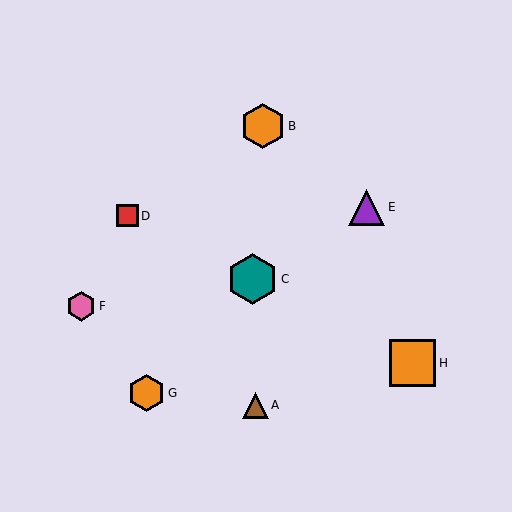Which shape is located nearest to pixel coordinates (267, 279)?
The teal hexagon (labeled C) at (253, 279) is nearest to that location.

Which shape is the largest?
The teal hexagon (labeled C) is the largest.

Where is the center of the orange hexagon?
The center of the orange hexagon is at (263, 126).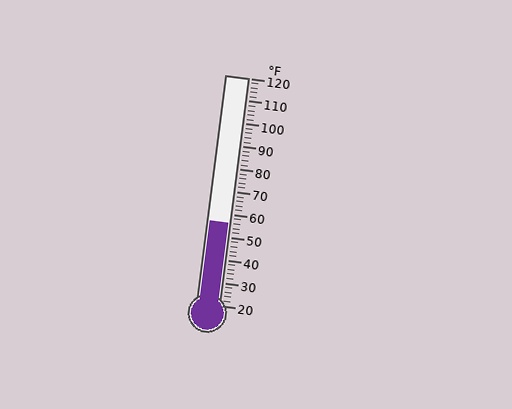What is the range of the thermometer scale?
The thermometer scale ranges from 20°F to 120°F.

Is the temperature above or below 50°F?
The temperature is above 50°F.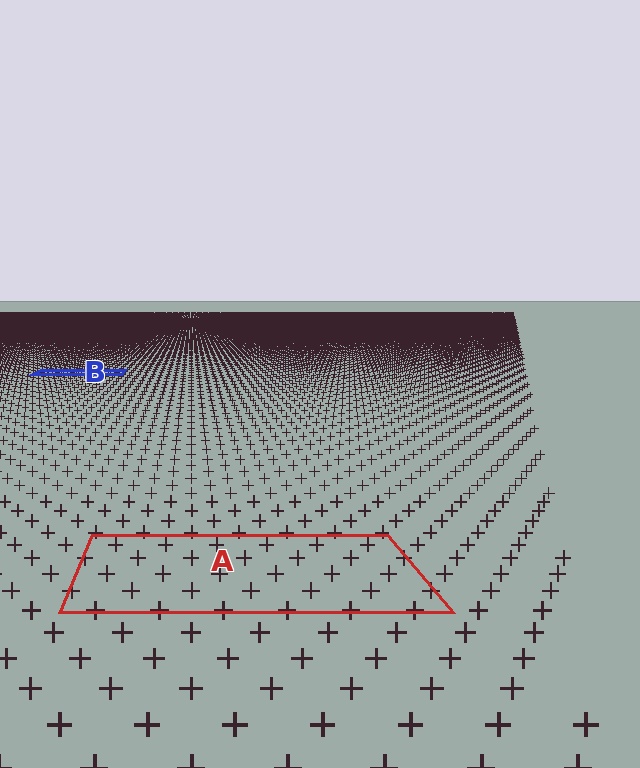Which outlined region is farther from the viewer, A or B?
Region B is farther from the viewer — the texture elements inside it appear smaller and more densely packed.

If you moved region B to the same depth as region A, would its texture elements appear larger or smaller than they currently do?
They would appear larger. At a closer depth, the same texture elements are projected at a bigger on-screen size.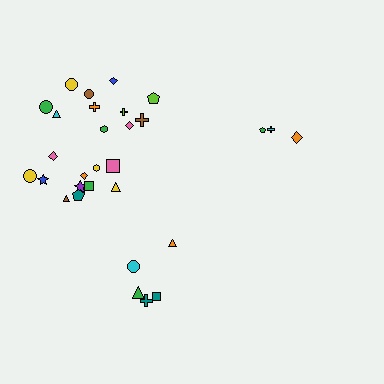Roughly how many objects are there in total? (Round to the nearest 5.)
Roughly 30 objects in total.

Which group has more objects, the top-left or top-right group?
The top-left group.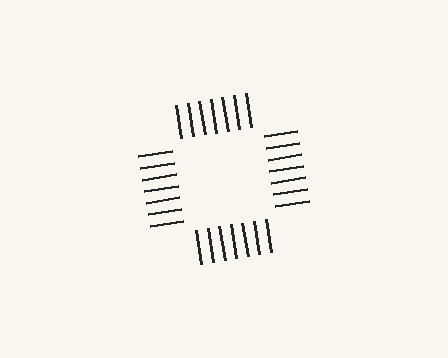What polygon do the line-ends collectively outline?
An illusory square — the line segments terminate on its edges but no continuous stroke is drawn.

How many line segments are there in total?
28 — 7 along each of the 4 edges.